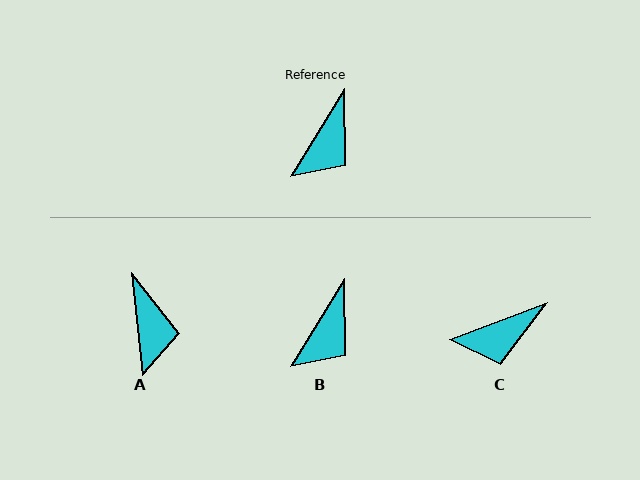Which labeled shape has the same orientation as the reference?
B.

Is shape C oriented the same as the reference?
No, it is off by about 38 degrees.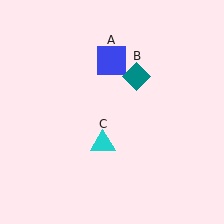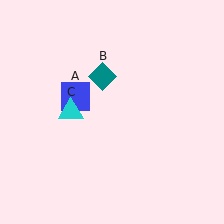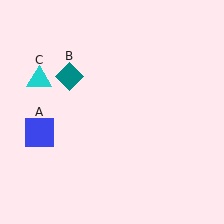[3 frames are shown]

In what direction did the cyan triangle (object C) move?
The cyan triangle (object C) moved up and to the left.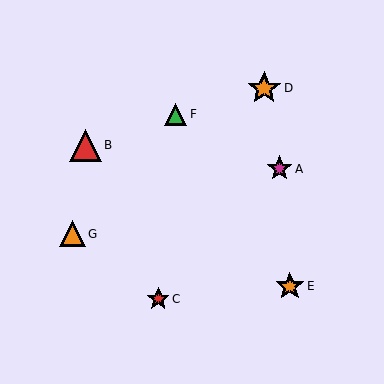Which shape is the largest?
The orange star (labeled D) is the largest.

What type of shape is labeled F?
Shape F is a green triangle.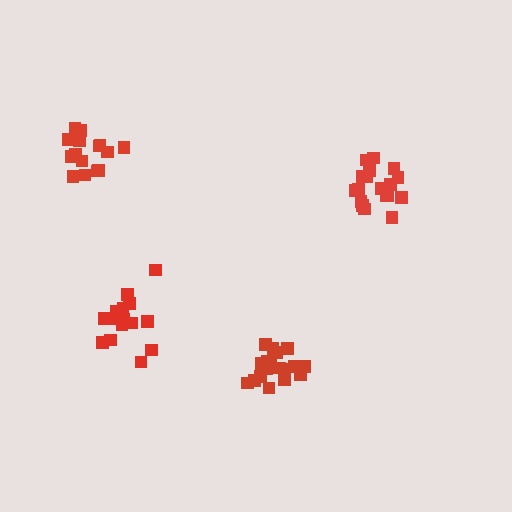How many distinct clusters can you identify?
There are 4 distinct clusters.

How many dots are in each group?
Group 1: 18 dots, Group 2: 15 dots, Group 3: 15 dots, Group 4: 19 dots (67 total).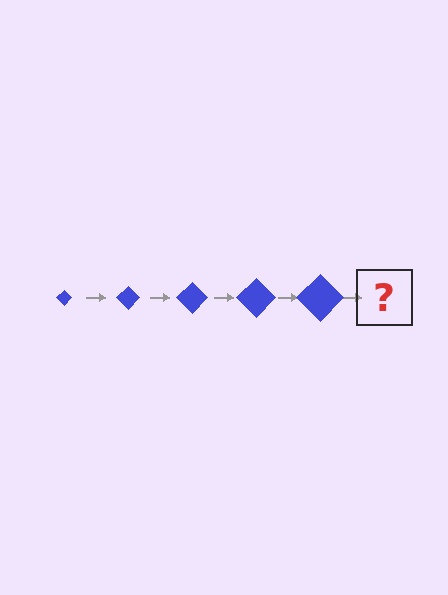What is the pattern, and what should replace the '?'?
The pattern is that the diamond gets progressively larger each step. The '?' should be a blue diamond, larger than the previous one.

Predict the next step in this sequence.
The next step is a blue diamond, larger than the previous one.